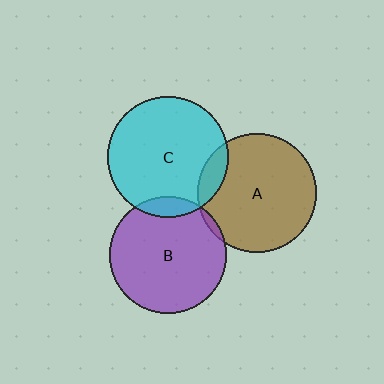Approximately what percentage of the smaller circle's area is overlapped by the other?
Approximately 10%.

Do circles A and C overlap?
Yes.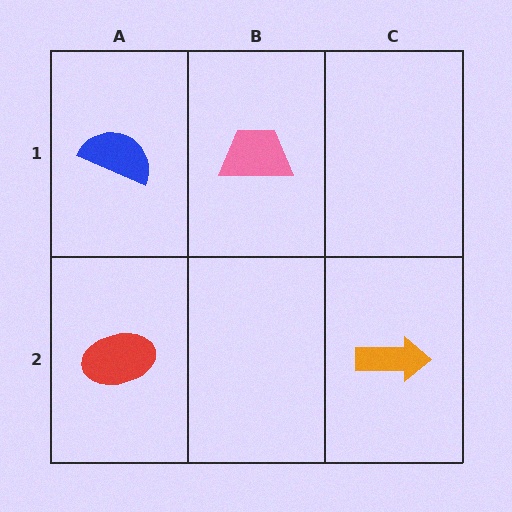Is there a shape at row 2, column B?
No, that cell is empty.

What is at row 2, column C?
An orange arrow.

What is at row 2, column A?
A red ellipse.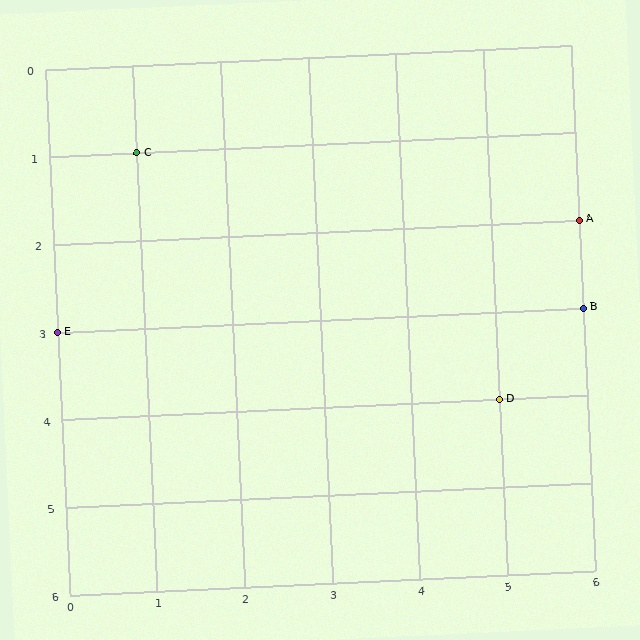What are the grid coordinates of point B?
Point B is at grid coordinates (6, 3).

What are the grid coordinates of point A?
Point A is at grid coordinates (6, 2).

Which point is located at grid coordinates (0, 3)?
Point E is at (0, 3).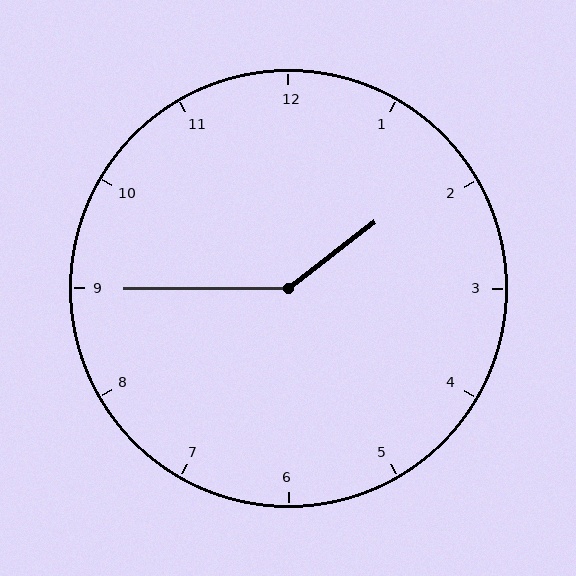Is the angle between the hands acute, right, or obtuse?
It is obtuse.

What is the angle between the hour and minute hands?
Approximately 142 degrees.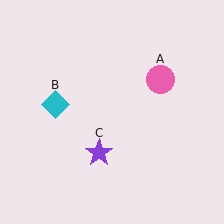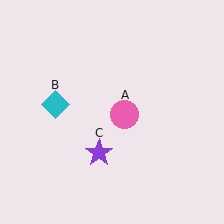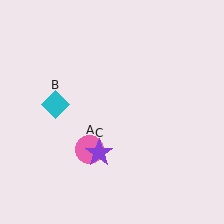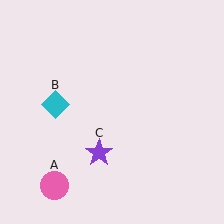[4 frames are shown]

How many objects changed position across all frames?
1 object changed position: pink circle (object A).